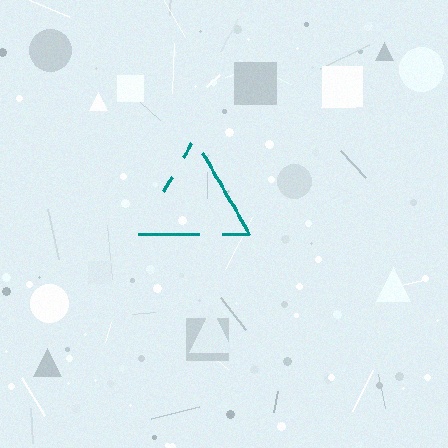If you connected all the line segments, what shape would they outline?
They would outline a triangle.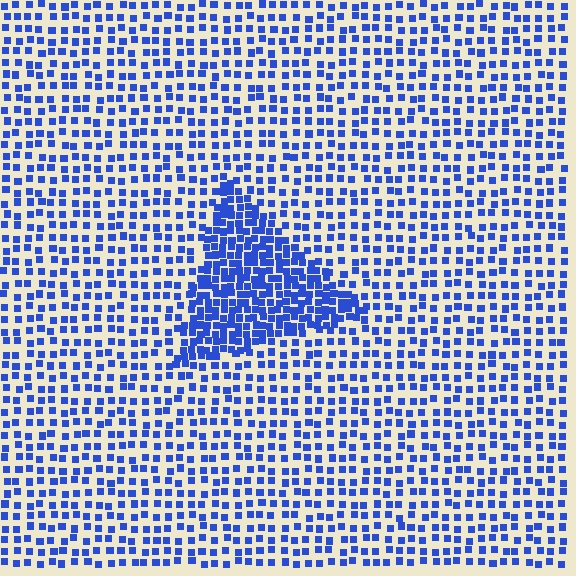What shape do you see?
I see a triangle.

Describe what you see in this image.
The image contains small blue elements arranged at two different densities. A triangle-shaped region is visible where the elements are more densely packed than the surrounding area.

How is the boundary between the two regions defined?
The boundary is defined by a change in element density (approximately 2.2x ratio). All elements are the same color, size, and shape.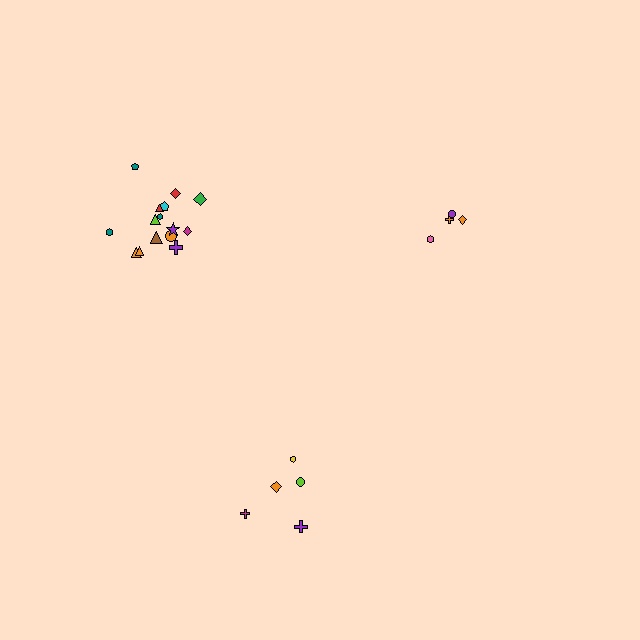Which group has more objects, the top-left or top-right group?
The top-left group.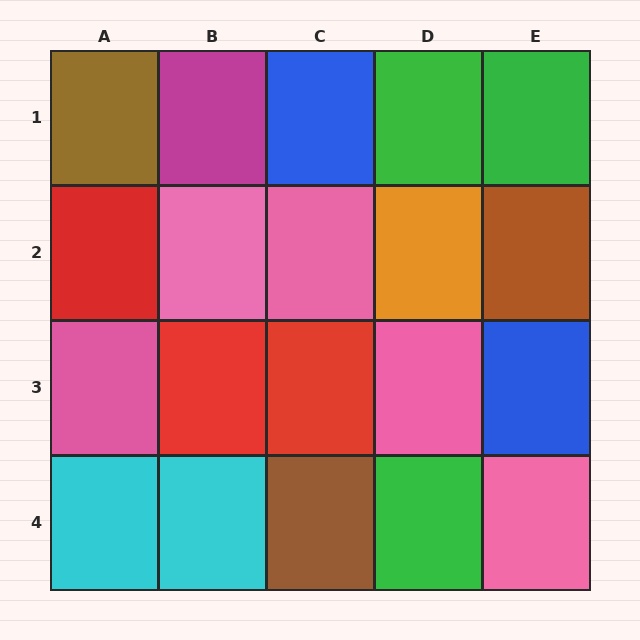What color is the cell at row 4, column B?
Cyan.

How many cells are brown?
3 cells are brown.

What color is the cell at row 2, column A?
Red.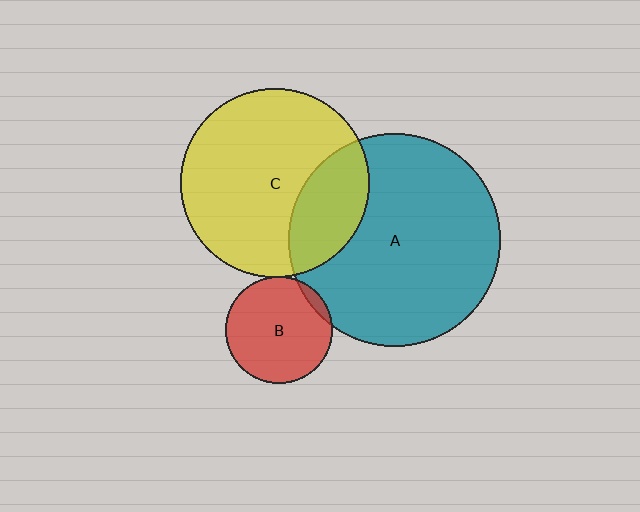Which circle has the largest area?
Circle A (teal).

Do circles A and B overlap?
Yes.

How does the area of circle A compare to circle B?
Approximately 3.9 times.